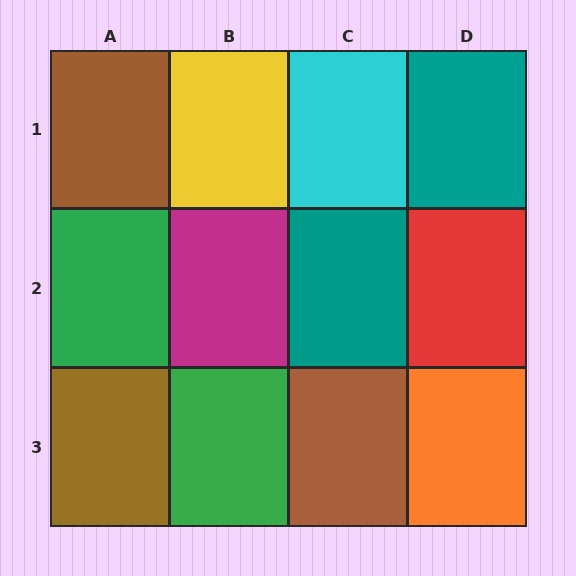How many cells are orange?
1 cell is orange.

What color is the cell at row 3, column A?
Brown.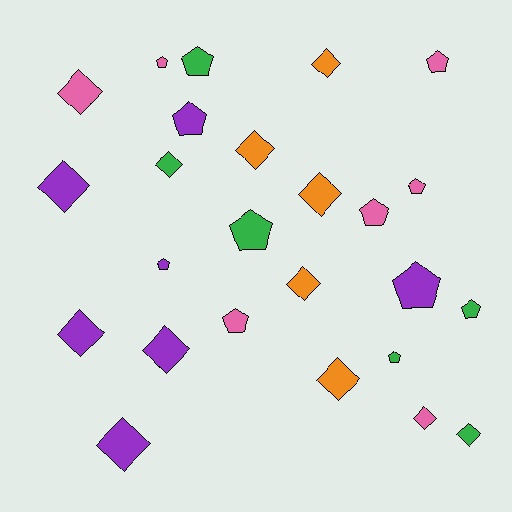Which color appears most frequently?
Pink, with 7 objects.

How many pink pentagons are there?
There are 5 pink pentagons.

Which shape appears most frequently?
Diamond, with 13 objects.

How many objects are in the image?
There are 25 objects.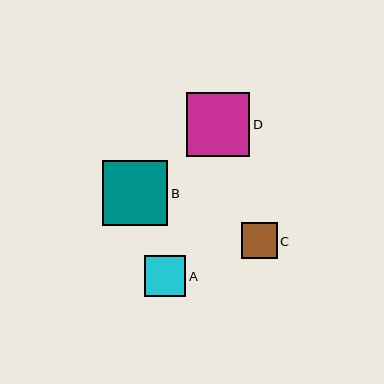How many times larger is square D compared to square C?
Square D is approximately 1.8 times the size of square C.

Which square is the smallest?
Square C is the smallest with a size of approximately 36 pixels.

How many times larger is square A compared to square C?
Square A is approximately 1.1 times the size of square C.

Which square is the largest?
Square B is the largest with a size of approximately 65 pixels.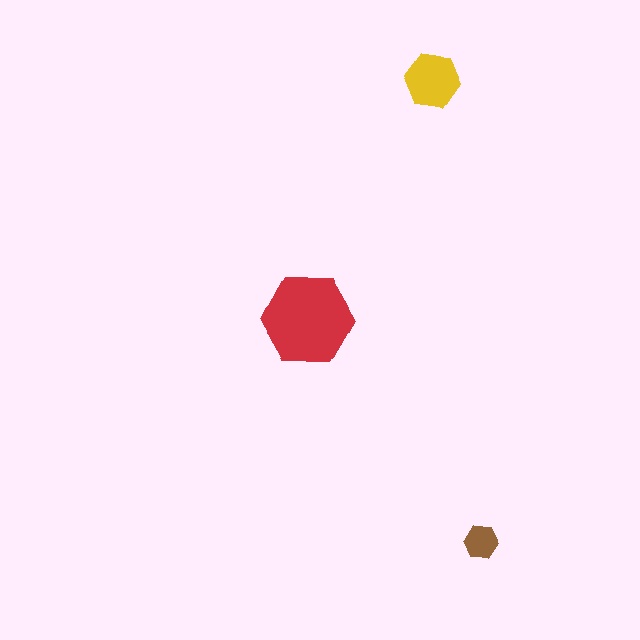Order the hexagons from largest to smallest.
the red one, the yellow one, the brown one.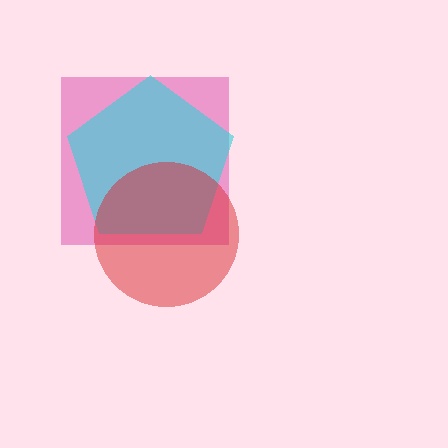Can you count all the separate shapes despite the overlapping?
Yes, there are 3 separate shapes.